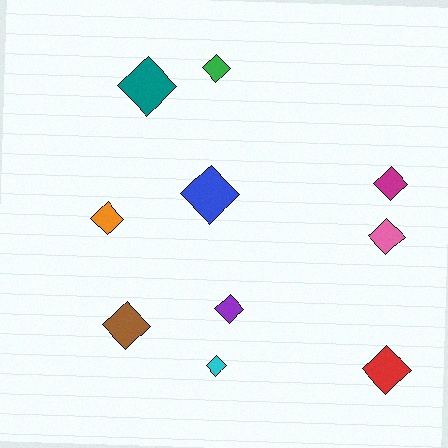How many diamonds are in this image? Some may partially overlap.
There are 10 diamonds.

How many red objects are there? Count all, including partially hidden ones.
There is 1 red object.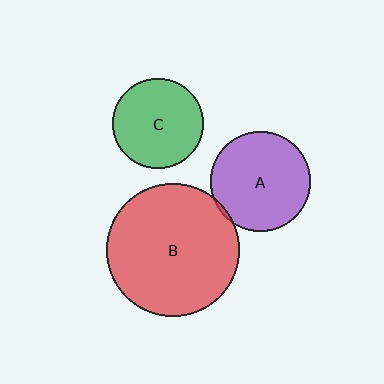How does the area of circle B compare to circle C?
Approximately 2.2 times.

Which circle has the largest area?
Circle B (red).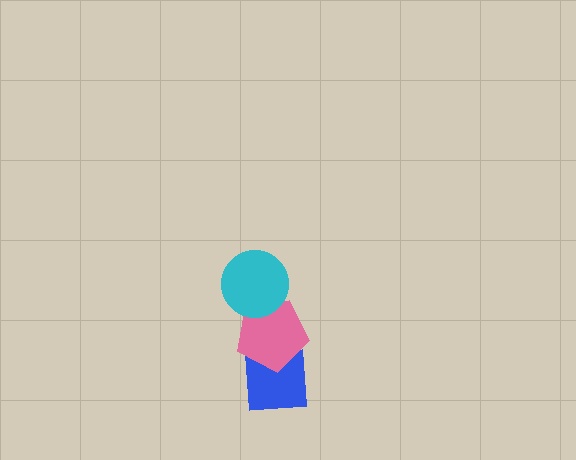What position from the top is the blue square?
The blue square is 3rd from the top.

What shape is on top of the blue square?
The pink pentagon is on top of the blue square.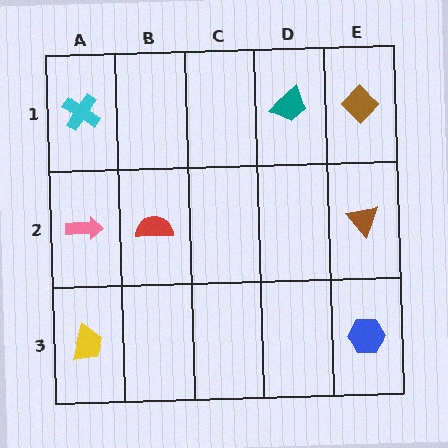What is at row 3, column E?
A blue hexagon.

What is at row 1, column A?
A cyan cross.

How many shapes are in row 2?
3 shapes.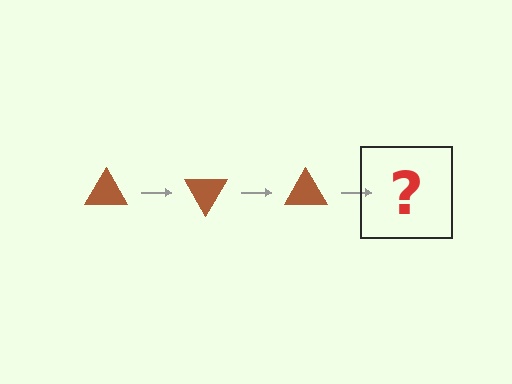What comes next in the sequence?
The next element should be a brown triangle rotated 180 degrees.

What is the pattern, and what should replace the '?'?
The pattern is that the triangle rotates 60 degrees each step. The '?' should be a brown triangle rotated 180 degrees.